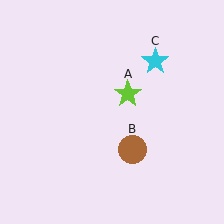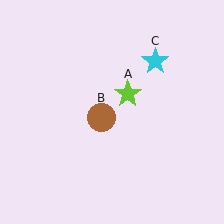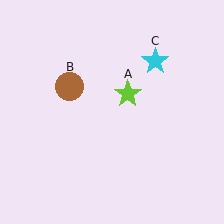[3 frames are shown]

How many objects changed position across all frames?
1 object changed position: brown circle (object B).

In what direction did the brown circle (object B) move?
The brown circle (object B) moved up and to the left.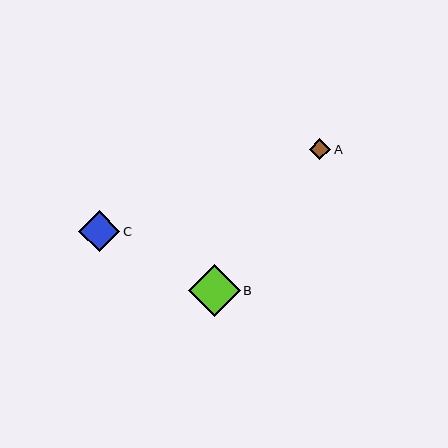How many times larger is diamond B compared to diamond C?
Diamond B is approximately 1.3 times the size of diamond C.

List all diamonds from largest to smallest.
From largest to smallest: B, C, A.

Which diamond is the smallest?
Diamond A is the smallest with a size of approximately 21 pixels.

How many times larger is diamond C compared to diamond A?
Diamond C is approximately 1.9 times the size of diamond A.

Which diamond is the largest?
Diamond B is the largest with a size of approximately 52 pixels.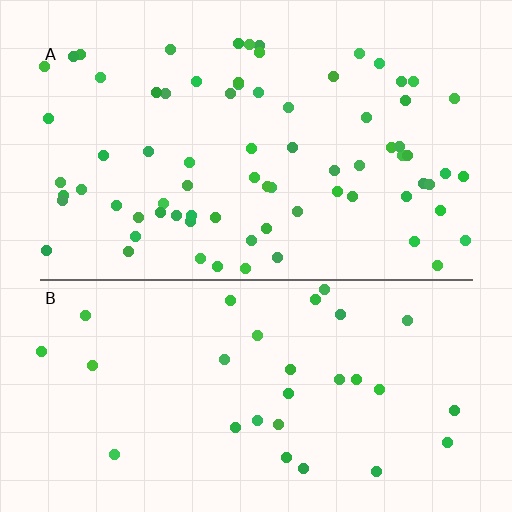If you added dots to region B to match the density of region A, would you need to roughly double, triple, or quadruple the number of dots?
Approximately double.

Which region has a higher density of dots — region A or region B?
A (the top).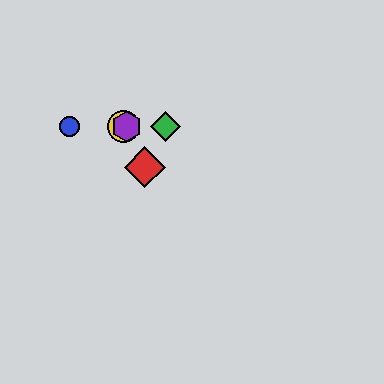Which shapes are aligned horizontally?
The blue circle, the green diamond, the yellow circle, the purple hexagon are aligned horizontally.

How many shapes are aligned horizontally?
4 shapes (the blue circle, the green diamond, the yellow circle, the purple hexagon) are aligned horizontally.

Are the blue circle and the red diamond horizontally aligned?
No, the blue circle is at y≈126 and the red diamond is at y≈167.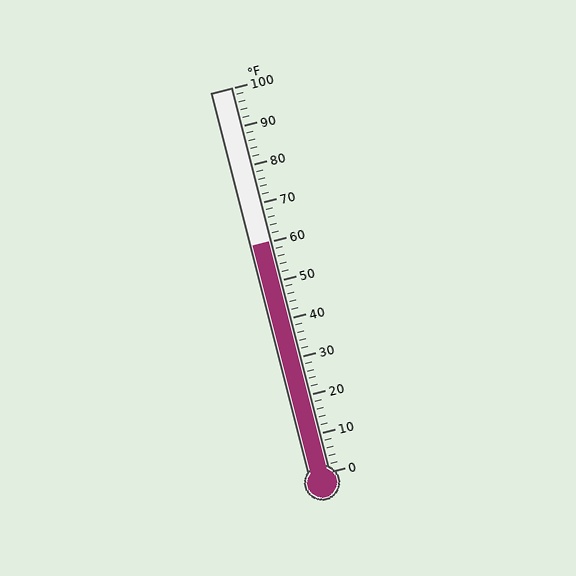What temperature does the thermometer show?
The thermometer shows approximately 60°F.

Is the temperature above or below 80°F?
The temperature is below 80°F.